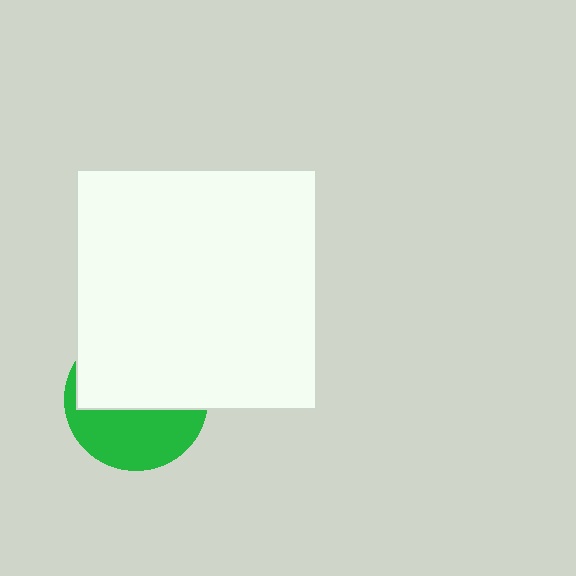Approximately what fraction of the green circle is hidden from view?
Roughly 56% of the green circle is hidden behind the white square.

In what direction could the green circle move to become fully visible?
The green circle could move down. That would shift it out from behind the white square entirely.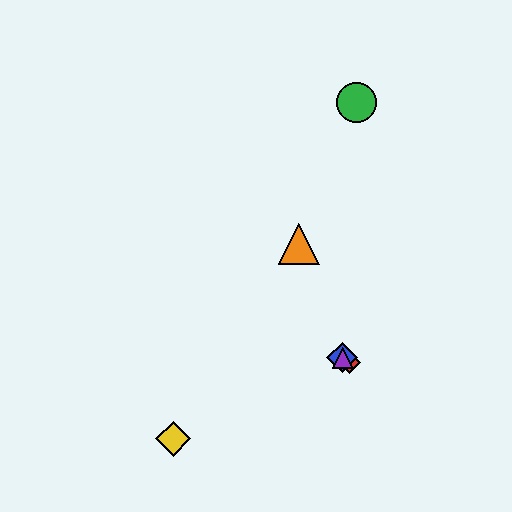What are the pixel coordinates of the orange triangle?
The orange triangle is at (299, 244).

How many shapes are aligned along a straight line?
3 shapes (the red diamond, the blue diamond, the purple triangle) are aligned along a straight line.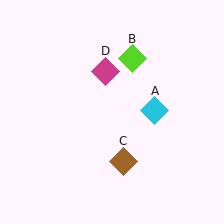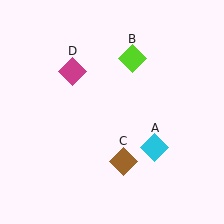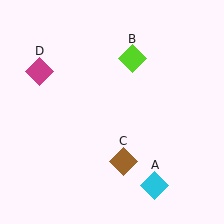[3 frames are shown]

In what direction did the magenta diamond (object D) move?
The magenta diamond (object D) moved left.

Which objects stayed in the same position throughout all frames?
Lime diamond (object B) and brown diamond (object C) remained stationary.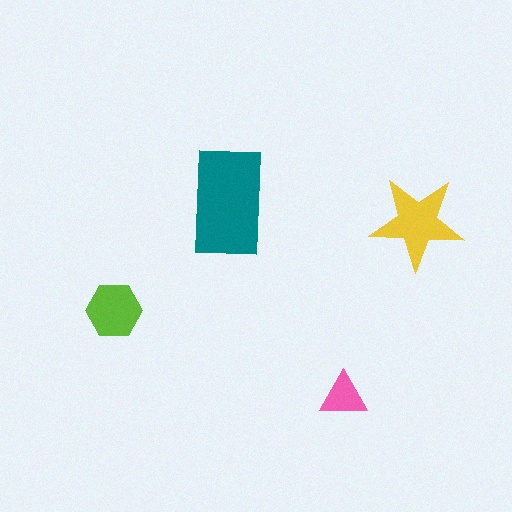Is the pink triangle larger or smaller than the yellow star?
Smaller.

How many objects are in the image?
There are 4 objects in the image.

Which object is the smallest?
The pink triangle.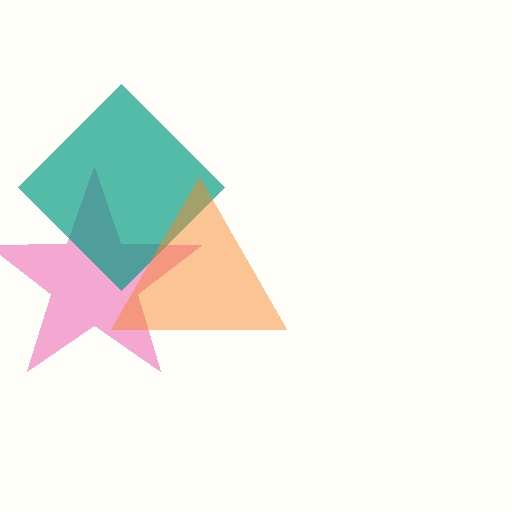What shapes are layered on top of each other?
The layered shapes are: a pink star, a teal diamond, an orange triangle.